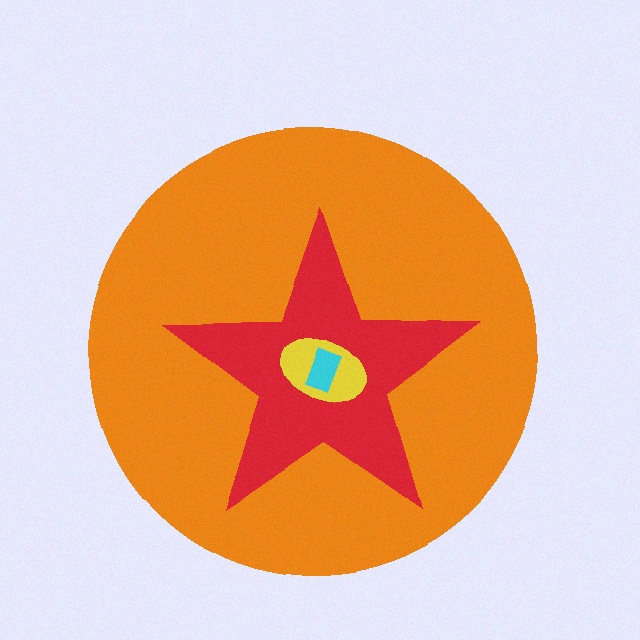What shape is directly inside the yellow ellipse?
The cyan rectangle.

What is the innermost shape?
The cyan rectangle.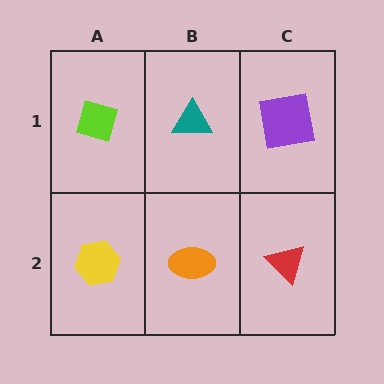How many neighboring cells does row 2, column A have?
2.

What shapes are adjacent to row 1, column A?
A yellow hexagon (row 2, column A), a teal triangle (row 1, column B).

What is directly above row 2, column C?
A purple square.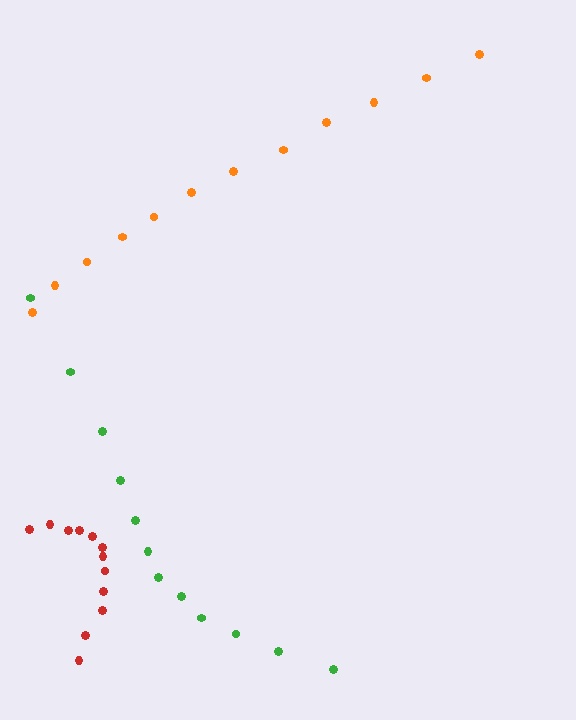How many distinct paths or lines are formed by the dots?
There are 3 distinct paths.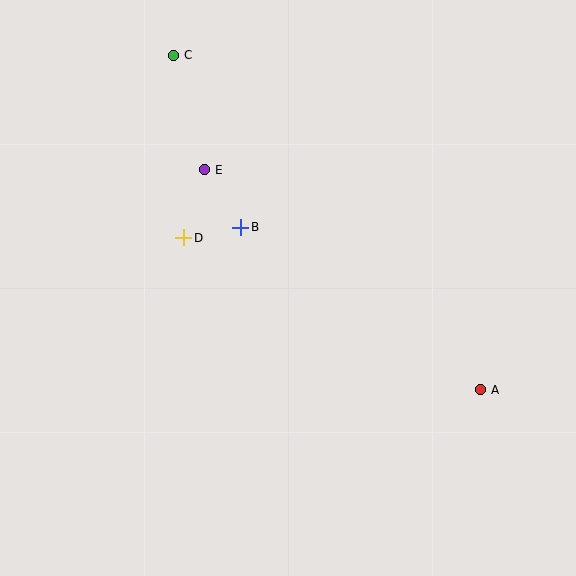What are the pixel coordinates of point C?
Point C is at (174, 55).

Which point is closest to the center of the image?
Point B at (241, 228) is closest to the center.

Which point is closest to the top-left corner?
Point C is closest to the top-left corner.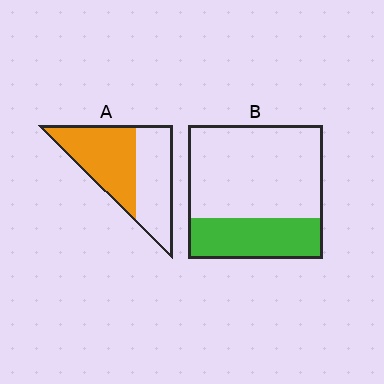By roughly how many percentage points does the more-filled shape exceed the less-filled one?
By roughly 20 percentage points (A over B).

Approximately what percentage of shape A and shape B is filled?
A is approximately 55% and B is approximately 30%.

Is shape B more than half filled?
No.